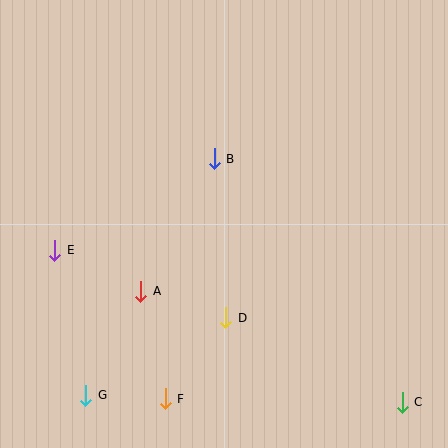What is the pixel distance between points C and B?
The distance between C and B is 308 pixels.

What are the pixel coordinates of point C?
Point C is at (402, 402).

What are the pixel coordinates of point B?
Point B is at (214, 159).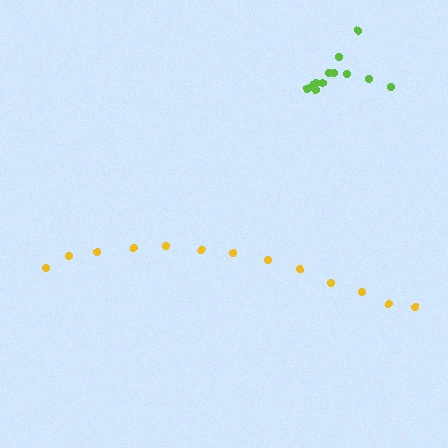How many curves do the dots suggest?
There are 2 distinct paths.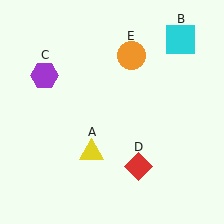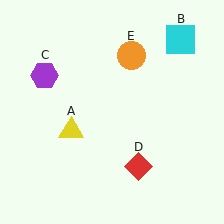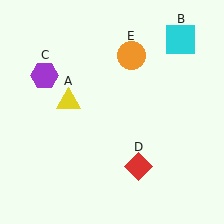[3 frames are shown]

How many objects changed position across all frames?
1 object changed position: yellow triangle (object A).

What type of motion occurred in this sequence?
The yellow triangle (object A) rotated clockwise around the center of the scene.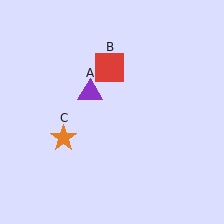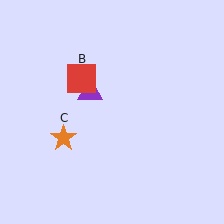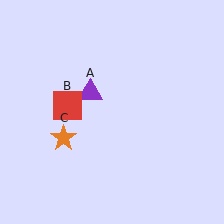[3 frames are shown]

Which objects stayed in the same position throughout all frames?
Purple triangle (object A) and orange star (object C) remained stationary.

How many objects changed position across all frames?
1 object changed position: red square (object B).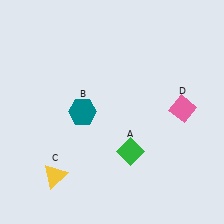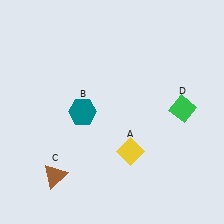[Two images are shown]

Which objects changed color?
A changed from green to yellow. C changed from yellow to brown. D changed from pink to green.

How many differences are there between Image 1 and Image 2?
There are 3 differences between the two images.